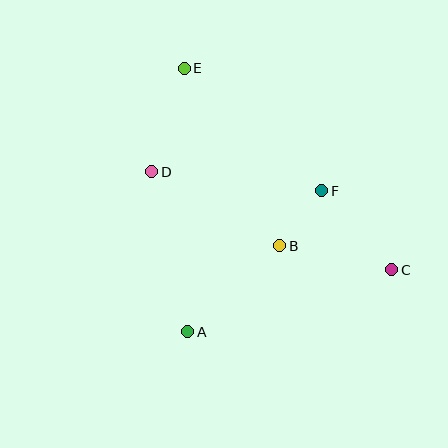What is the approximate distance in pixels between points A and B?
The distance between A and B is approximately 126 pixels.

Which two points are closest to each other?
Points B and F are closest to each other.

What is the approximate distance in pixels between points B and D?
The distance between B and D is approximately 148 pixels.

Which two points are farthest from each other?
Points C and E are farthest from each other.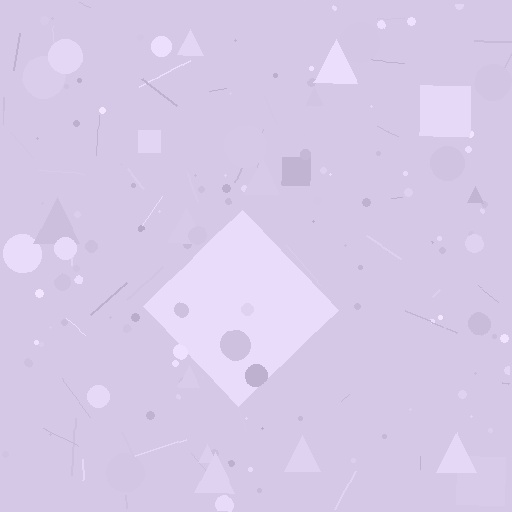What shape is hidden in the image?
A diamond is hidden in the image.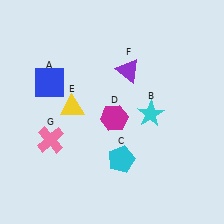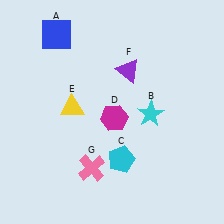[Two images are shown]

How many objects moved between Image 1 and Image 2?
2 objects moved between the two images.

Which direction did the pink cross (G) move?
The pink cross (G) moved right.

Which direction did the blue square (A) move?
The blue square (A) moved up.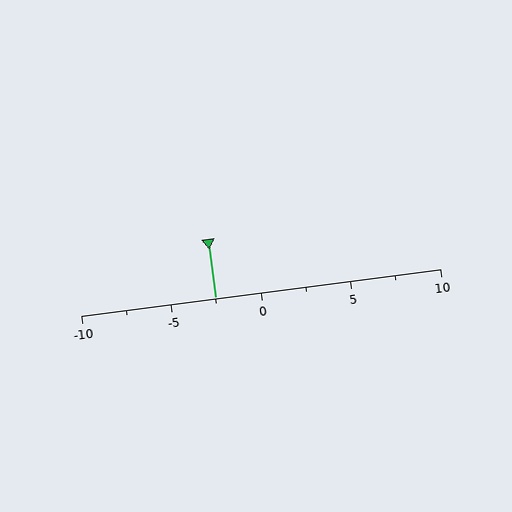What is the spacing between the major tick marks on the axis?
The major ticks are spaced 5 apart.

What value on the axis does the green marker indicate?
The marker indicates approximately -2.5.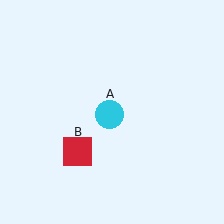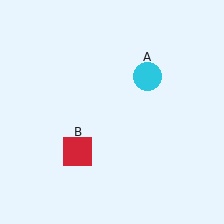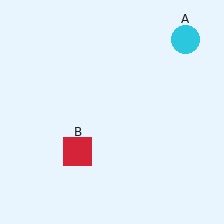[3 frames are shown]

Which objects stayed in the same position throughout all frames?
Red square (object B) remained stationary.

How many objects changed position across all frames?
1 object changed position: cyan circle (object A).